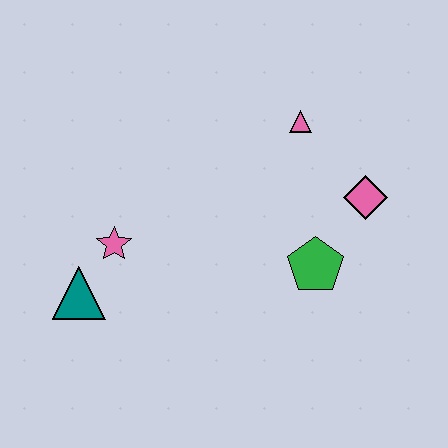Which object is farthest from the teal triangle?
The pink diamond is farthest from the teal triangle.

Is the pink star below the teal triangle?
No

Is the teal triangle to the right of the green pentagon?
No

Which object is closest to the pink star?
The teal triangle is closest to the pink star.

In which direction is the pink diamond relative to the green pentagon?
The pink diamond is above the green pentagon.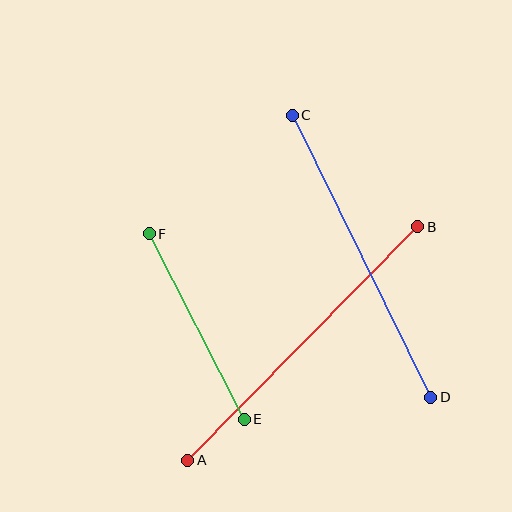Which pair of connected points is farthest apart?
Points A and B are farthest apart.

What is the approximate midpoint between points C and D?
The midpoint is at approximately (361, 256) pixels.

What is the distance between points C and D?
The distance is approximately 314 pixels.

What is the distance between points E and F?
The distance is approximately 208 pixels.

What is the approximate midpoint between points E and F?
The midpoint is at approximately (197, 326) pixels.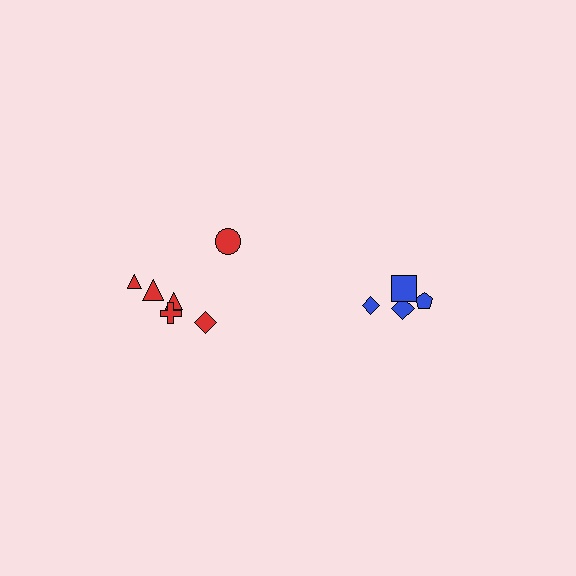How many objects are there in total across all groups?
There are 10 objects.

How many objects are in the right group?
There are 4 objects.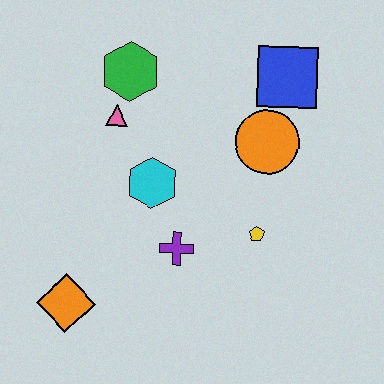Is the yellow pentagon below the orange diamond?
No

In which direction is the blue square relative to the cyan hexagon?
The blue square is to the right of the cyan hexagon.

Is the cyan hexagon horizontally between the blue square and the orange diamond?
Yes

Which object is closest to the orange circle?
The blue square is closest to the orange circle.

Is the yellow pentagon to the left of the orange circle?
Yes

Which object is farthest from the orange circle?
The orange diamond is farthest from the orange circle.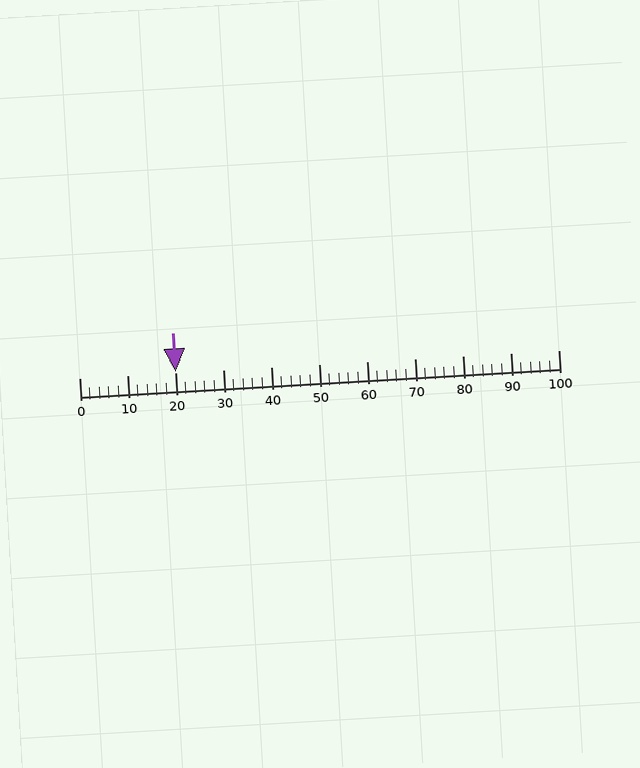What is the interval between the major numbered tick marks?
The major tick marks are spaced 10 units apart.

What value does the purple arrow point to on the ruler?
The purple arrow points to approximately 20.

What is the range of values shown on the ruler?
The ruler shows values from 0 to 100.